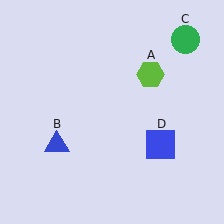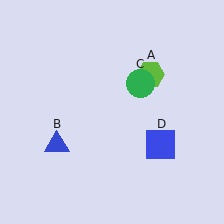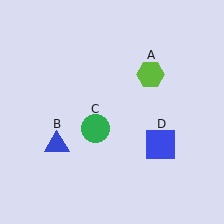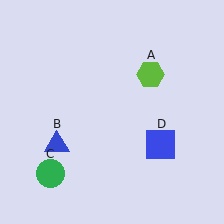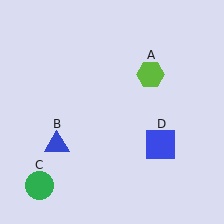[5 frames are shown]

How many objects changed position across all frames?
1 object changed position: green circle (object C).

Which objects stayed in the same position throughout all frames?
Lime hexagon (object A) and blue triangle (object B) and blue square (object D) remained stationary.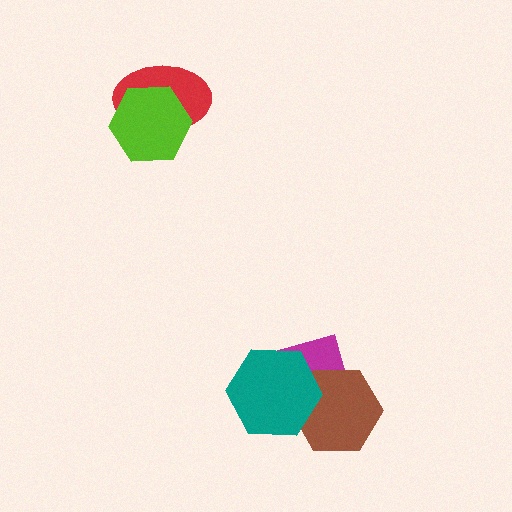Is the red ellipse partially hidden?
Yes, it is partially covered by another shape.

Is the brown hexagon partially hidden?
Yes, it is partially covered by another shape.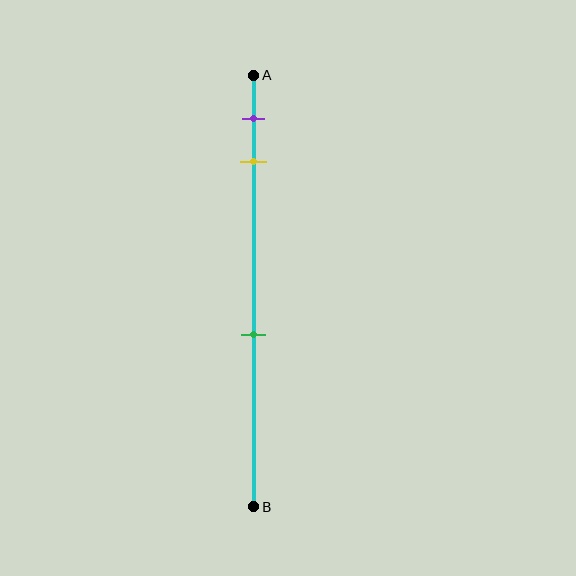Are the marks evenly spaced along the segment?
No, the marks are not evenly spaced.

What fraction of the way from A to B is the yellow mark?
The yellow mark is approximately 20% (0.2) of the way from A to B.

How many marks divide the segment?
There are 3 marks dividing the segment.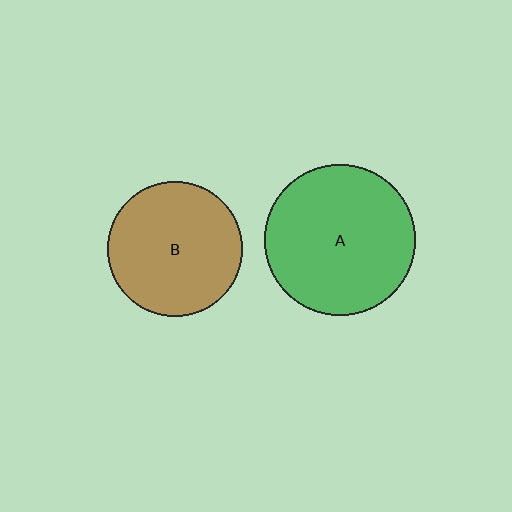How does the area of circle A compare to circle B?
Approximately 1.2 times.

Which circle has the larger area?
Circle A (green).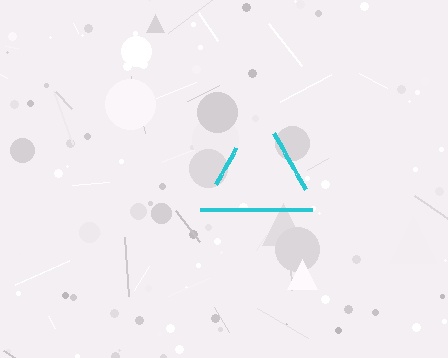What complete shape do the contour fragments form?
The contour fragments form a triangle.